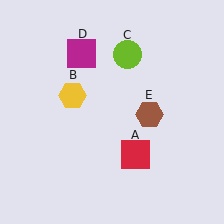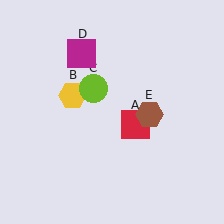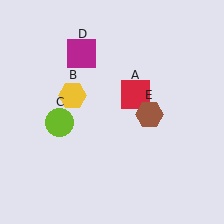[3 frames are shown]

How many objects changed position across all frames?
2 objects changed position: red square (object A), lime circle (object C).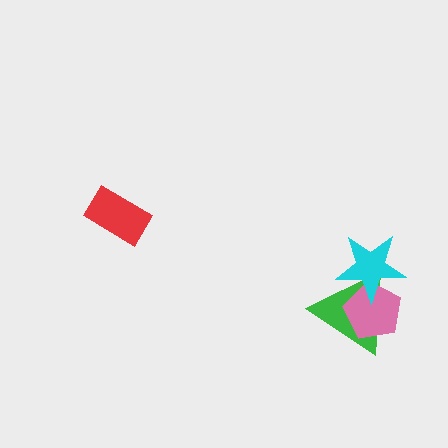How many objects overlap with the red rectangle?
0 objects overlap with the red rectangle.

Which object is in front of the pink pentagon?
The cyan star is in front of the pink pentagon.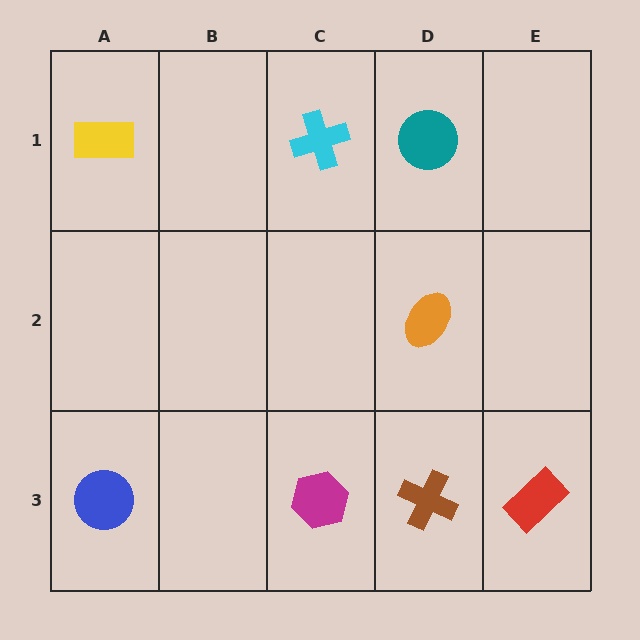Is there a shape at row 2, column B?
No, that cell is empty.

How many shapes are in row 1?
3 shapes.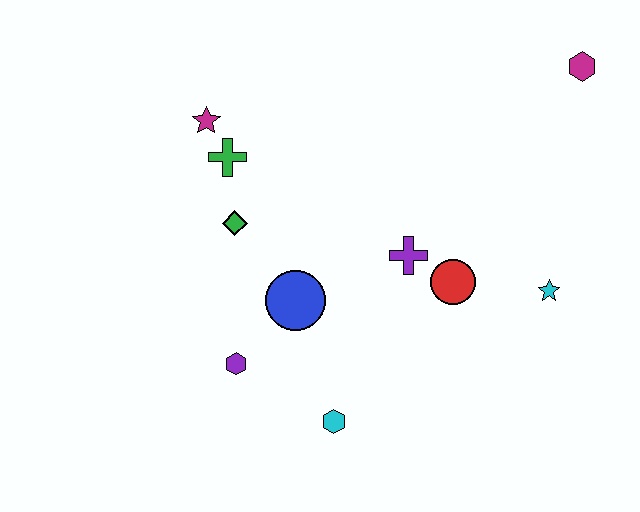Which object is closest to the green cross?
The magenta star is closest to the green cross.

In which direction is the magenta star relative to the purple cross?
The magenta star is to the left of the purple cross.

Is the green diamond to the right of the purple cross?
No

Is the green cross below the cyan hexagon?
No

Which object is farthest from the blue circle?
The magenta hexagon is farthest from the blue circle.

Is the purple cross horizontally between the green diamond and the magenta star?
No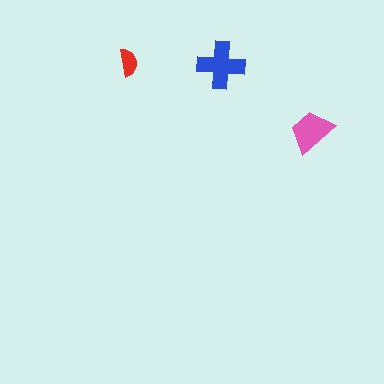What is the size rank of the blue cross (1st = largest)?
1st.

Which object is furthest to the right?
The pink trapezoid is rightmost.